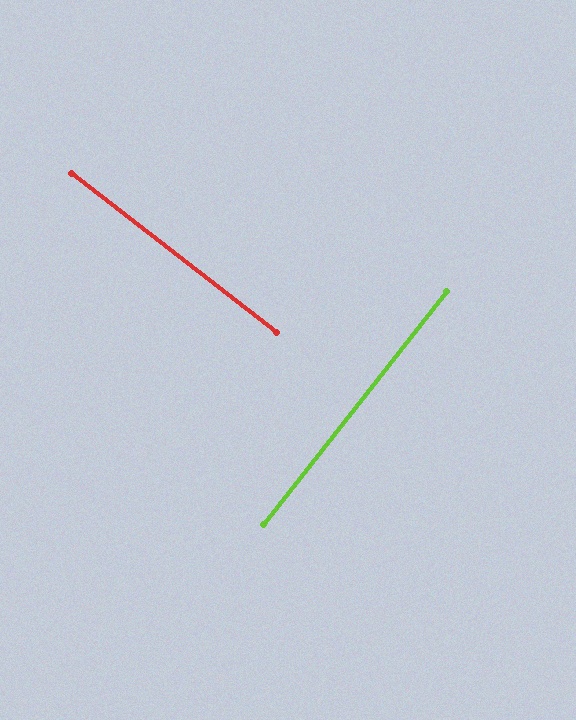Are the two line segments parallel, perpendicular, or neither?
Perpendicular — they meet at approximately 90°.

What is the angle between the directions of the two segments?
Approximately 90 degrees.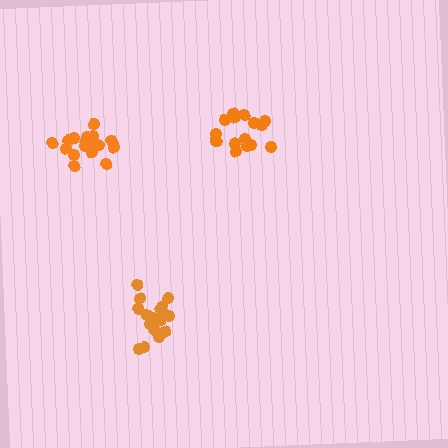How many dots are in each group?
Group 1: 17 dots, Group 2: 17 dots, Group 3: 18 dots (52 total).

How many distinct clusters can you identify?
There are 3 distinct clusters.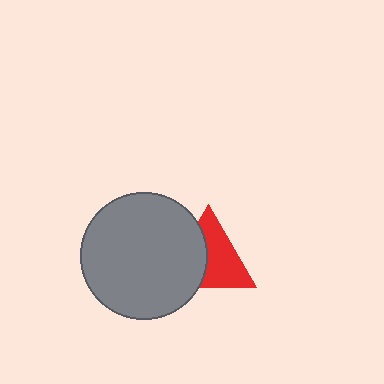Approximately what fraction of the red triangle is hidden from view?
Roughly 42% of the red triangle is hidden behind the gray circle.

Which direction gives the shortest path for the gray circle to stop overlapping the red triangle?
Moving left gives the shortest separation.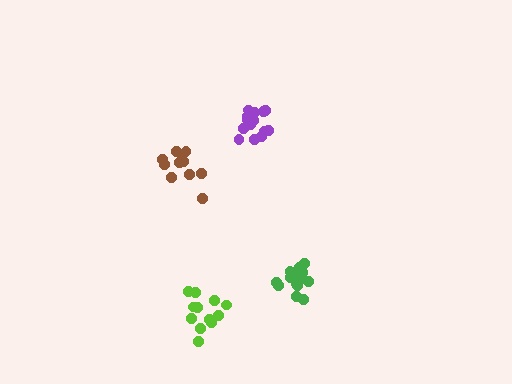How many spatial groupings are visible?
There are 4 spatial groupings.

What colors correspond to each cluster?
The clusters are colored: purple, green, brown, lime.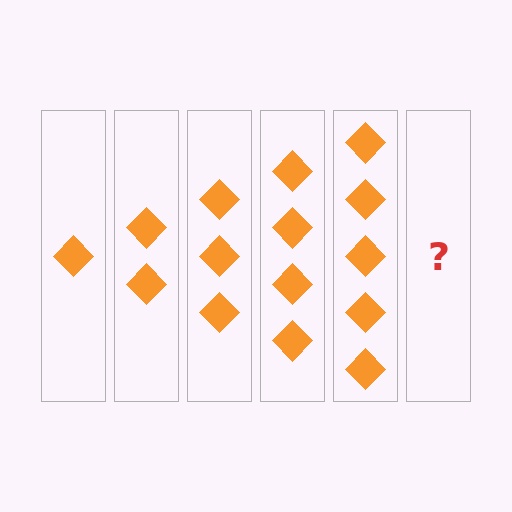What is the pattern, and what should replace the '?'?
The pattern is that each step adds one more diamond. The '?' should be 6 diamonds.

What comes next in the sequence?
The next element should be 6 diamonds.